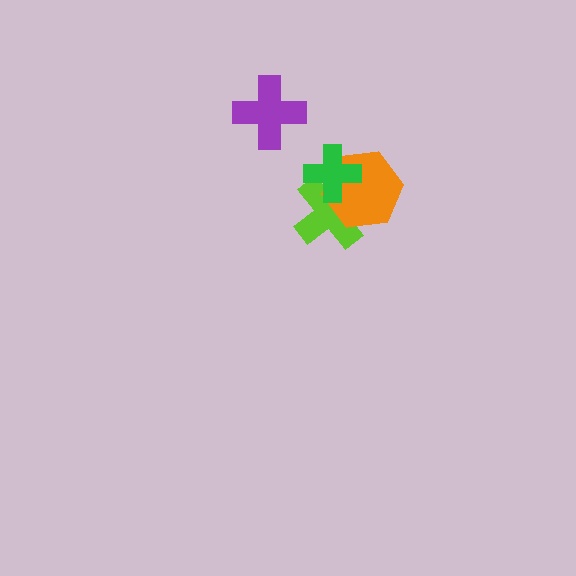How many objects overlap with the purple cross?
0 objects overlap with the purple cross.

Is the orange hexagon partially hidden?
Yes, it is partially covered by another shape.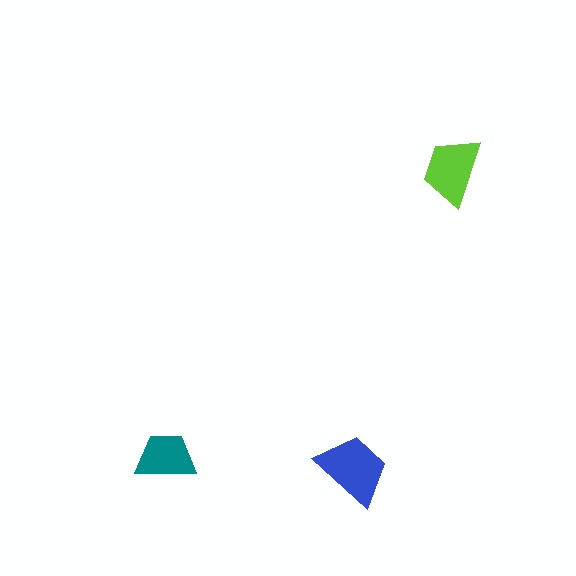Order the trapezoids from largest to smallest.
the blue one, the lime one, the teal one.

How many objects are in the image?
There are 3 objects in the image.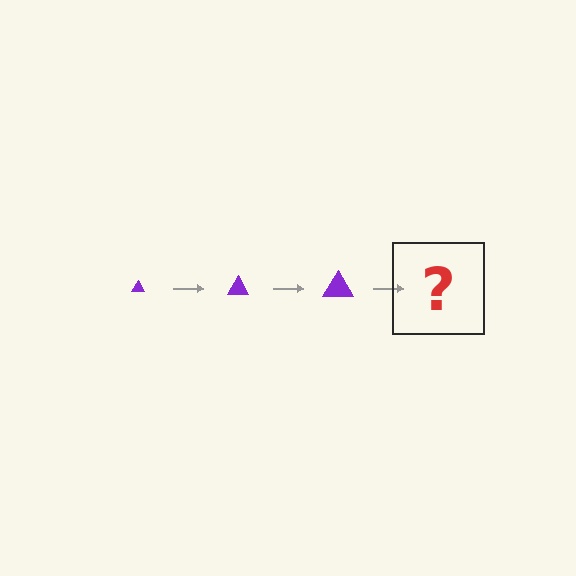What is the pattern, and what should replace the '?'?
The pattern is that the triangle gets progressively larger each step. The '?' should be a purple triangle, larger than the previous one.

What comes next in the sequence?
The next element should be a purple triangle, larger than the previous one.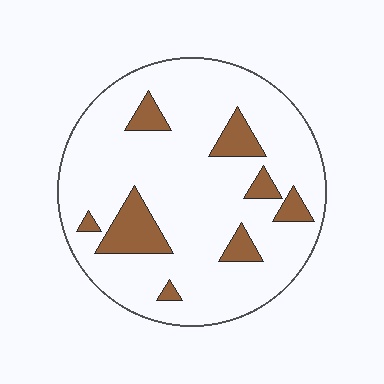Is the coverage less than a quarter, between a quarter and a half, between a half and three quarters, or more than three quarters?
Less than a quarter.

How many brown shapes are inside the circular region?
8.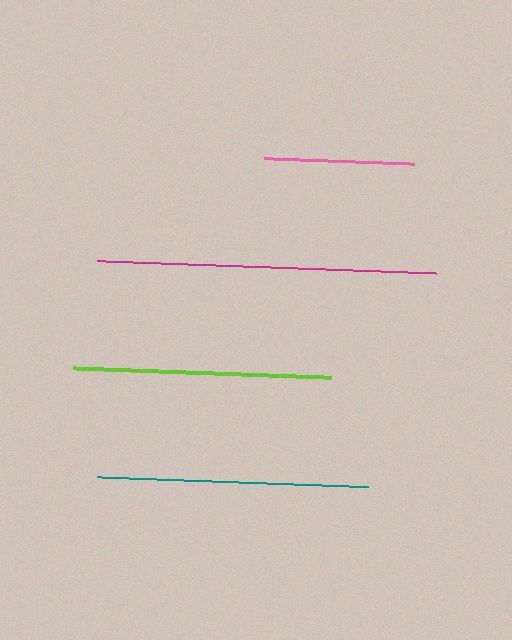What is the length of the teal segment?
The teal segment is approximately 271 pixels long.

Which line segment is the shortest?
The pink line is the shortest at approximately 150 pixels.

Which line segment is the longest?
The magenta line is the longest at approximately 339 pixels.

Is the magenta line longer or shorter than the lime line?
The magenta line is longer than the lime line.